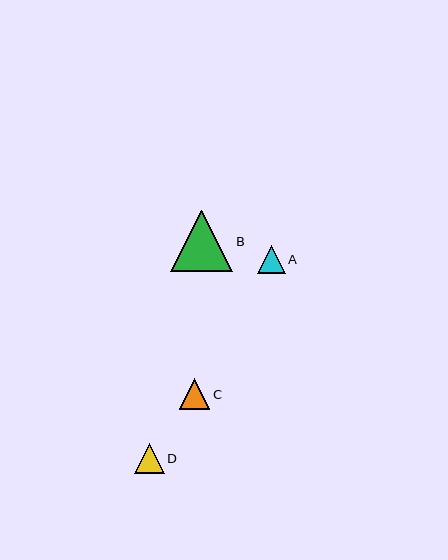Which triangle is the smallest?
Triangle A is the smallest with a size of approximately 28 pixels.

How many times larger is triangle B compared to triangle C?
Triangle B is approximately 2.0 times the size of triangle C.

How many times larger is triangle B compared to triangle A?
Triangle B is approximately 2.2 times the size of triangle A.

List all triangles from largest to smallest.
From largest to smallest: B, C, D, A.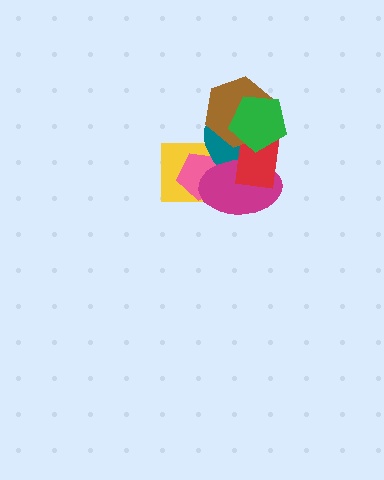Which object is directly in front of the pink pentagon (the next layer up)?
The teal ellipse is directly in front of the pink pentagon.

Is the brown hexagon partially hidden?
Yes, it is partially covered by another shape.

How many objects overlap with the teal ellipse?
6 objects overlap with the teal ellipse.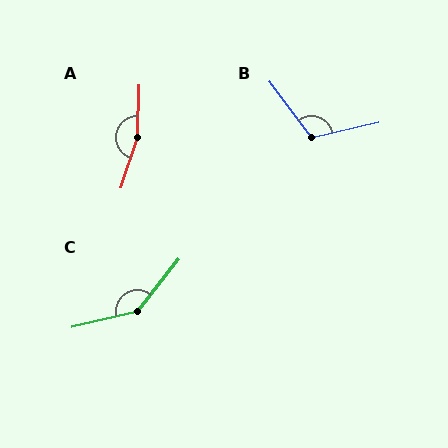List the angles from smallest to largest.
B (114°), C (142°), A (163°).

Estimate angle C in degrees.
Approximately 142 degrees.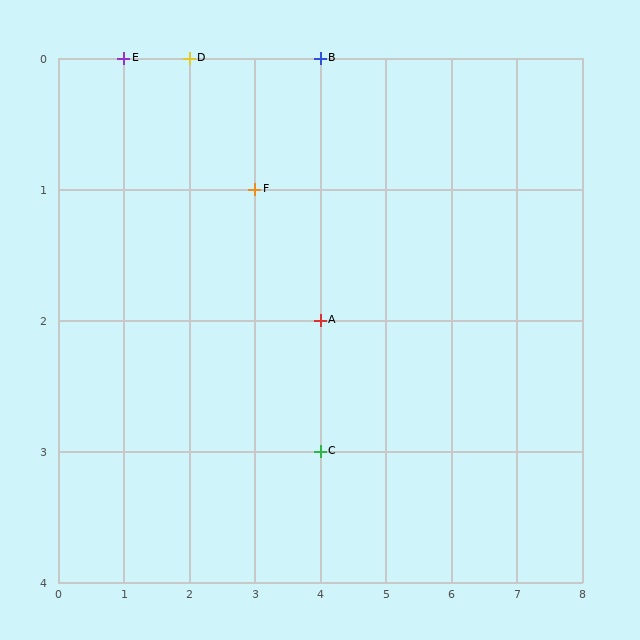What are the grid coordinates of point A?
Point A is at grid coordinates (4, 2).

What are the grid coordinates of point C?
Point C is at grid coordinates (4, 3).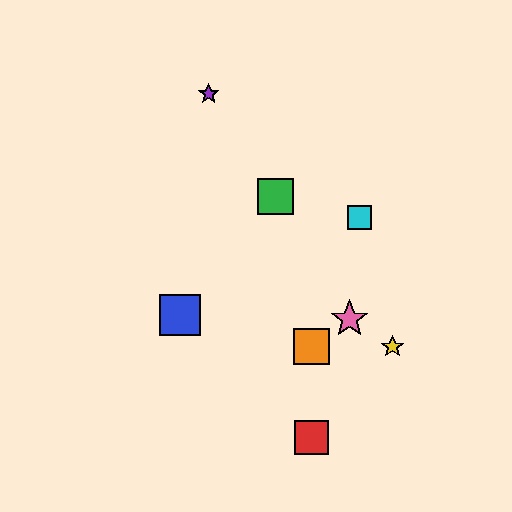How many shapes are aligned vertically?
2 shapes (the red square, the orange square) are aligned vertically.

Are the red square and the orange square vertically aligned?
Yes, both are at x≈312.